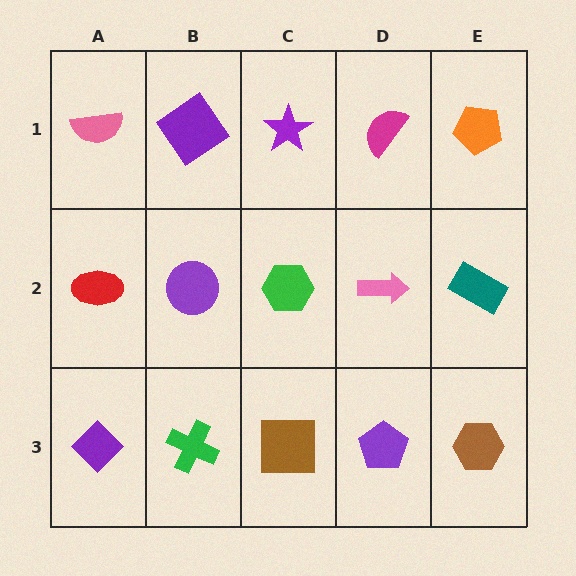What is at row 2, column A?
A red ellipse.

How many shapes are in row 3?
5 shapes.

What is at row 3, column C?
A brown square.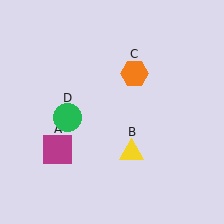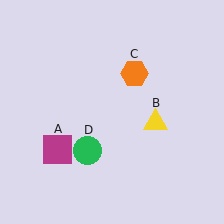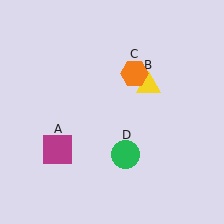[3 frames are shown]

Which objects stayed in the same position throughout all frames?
Magenta square (object A) and orange hexagon (object C) remained stationary.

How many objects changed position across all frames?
2 objects changed position: yellow triangle (object B), green circle (object D).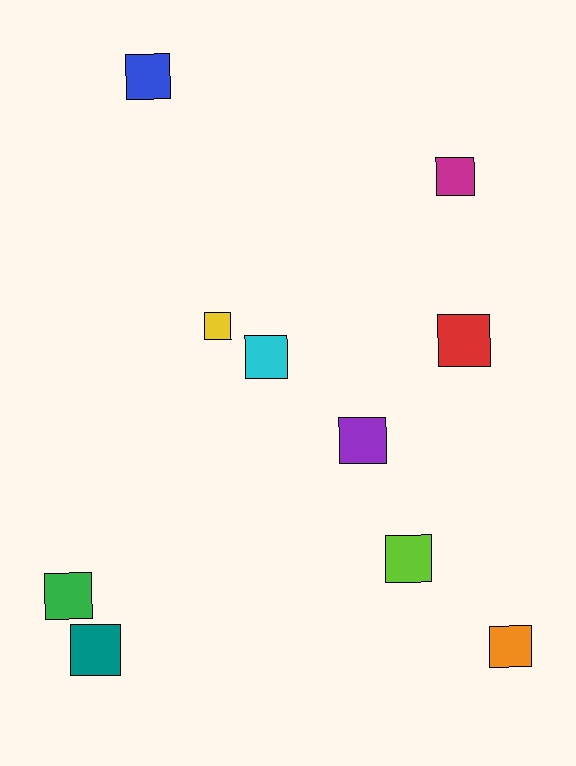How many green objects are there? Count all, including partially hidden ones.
There is 1 green object.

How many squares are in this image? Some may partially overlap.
There are 10 squares.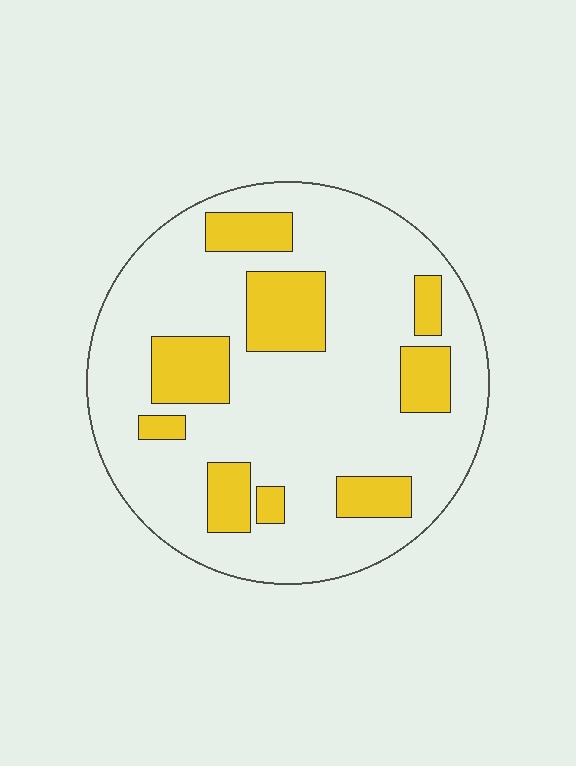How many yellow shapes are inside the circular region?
9.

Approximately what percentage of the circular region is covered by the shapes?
Approximately 25%.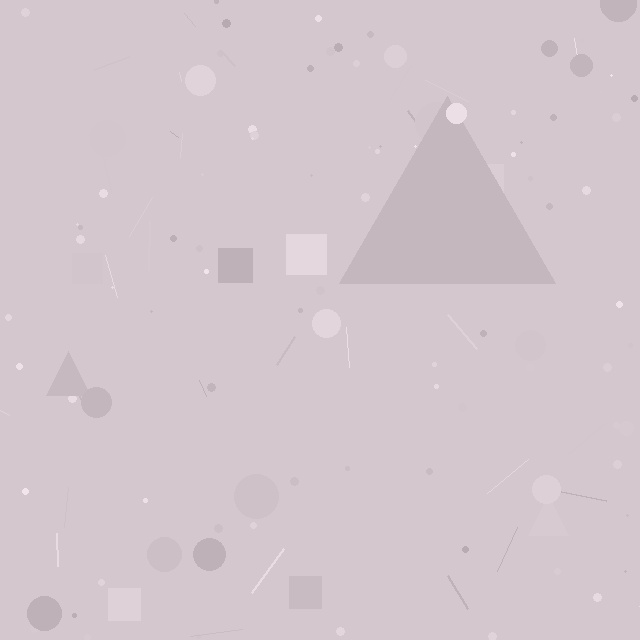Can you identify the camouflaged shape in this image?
The camouflaged shape is a triangle.